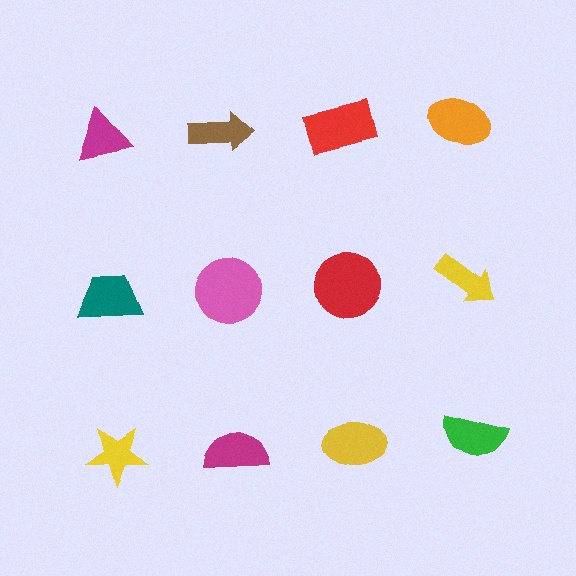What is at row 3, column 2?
A magenta semicircle.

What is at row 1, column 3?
A red rectangle.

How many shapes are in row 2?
4 shapes.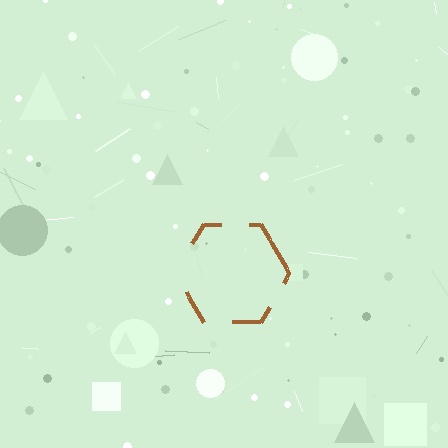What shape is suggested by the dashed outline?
The dashed outline suggests a hexagon.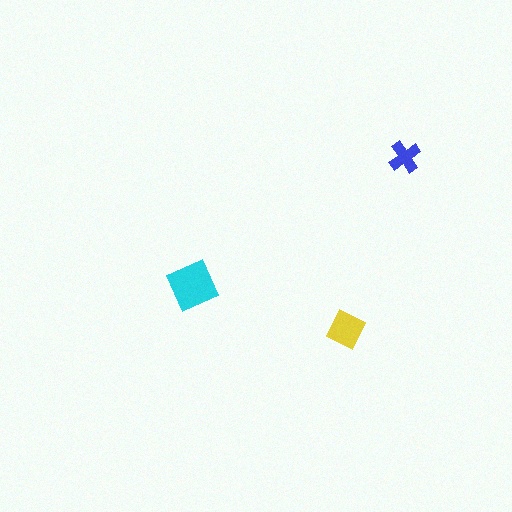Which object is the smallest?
The blue cross.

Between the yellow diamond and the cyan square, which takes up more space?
The cyan square.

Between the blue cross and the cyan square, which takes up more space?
The cyan square.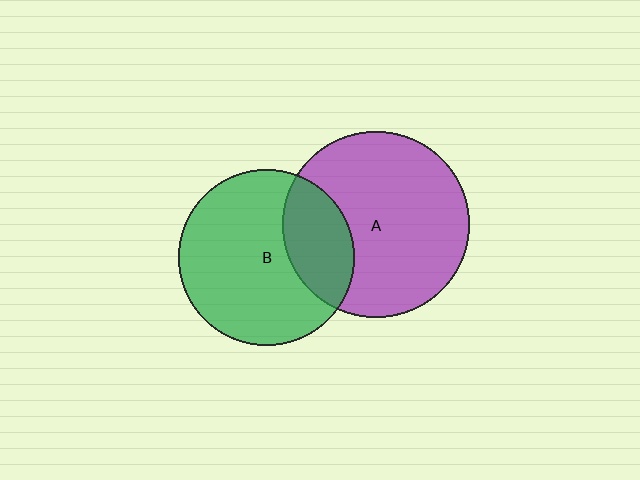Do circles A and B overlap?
Yes.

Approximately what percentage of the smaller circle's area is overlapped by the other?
Approximately 25%.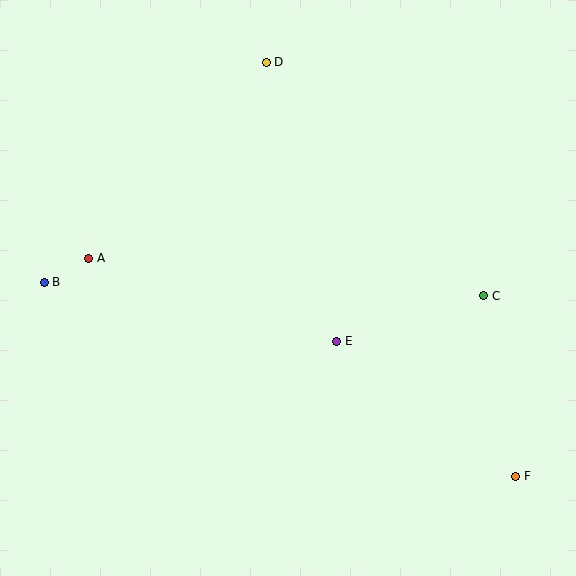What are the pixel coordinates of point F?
Point F is at (516, 476).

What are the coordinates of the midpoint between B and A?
The midpoint between B and A is at (66, 270).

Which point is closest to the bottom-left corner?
Point B is closest to the bottom-left corner.